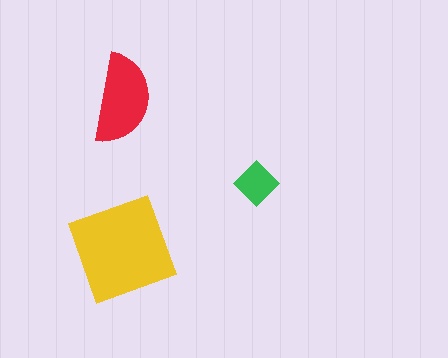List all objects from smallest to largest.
The green diamond, the red semicircle, the yellow square.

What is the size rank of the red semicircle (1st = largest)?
2nd.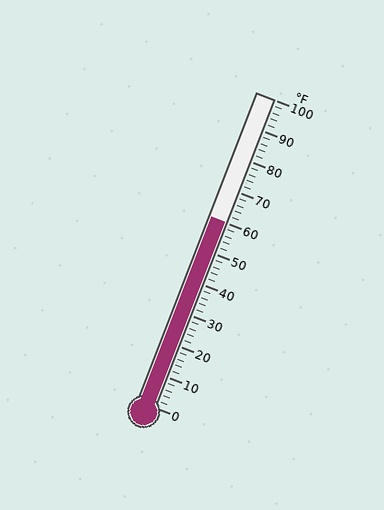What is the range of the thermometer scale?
The thermometer scale ranges from 0°F to 100°F.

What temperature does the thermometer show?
The thermometer shows approximately 60°F.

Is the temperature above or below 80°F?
The temperature is below 80°F.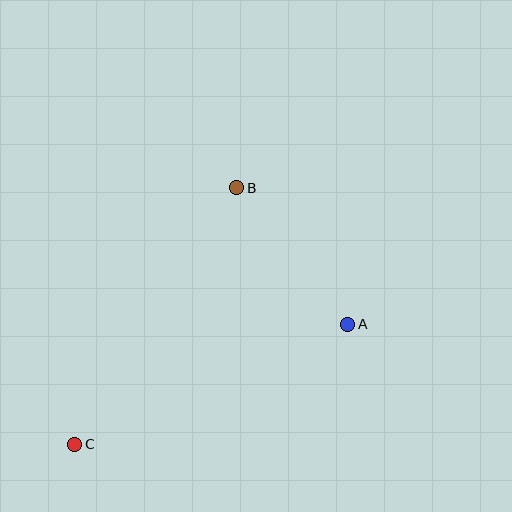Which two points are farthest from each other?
Points B and C are farthest from each other.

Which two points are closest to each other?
Points A and B are closest to each other.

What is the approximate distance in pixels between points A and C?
The distance between A and C is approximately 298 pixels.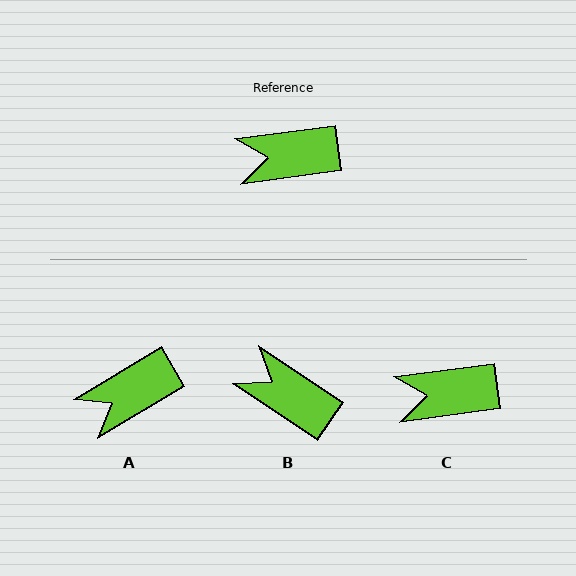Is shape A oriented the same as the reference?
No, it is off by about 24 degrees.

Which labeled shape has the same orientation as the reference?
C.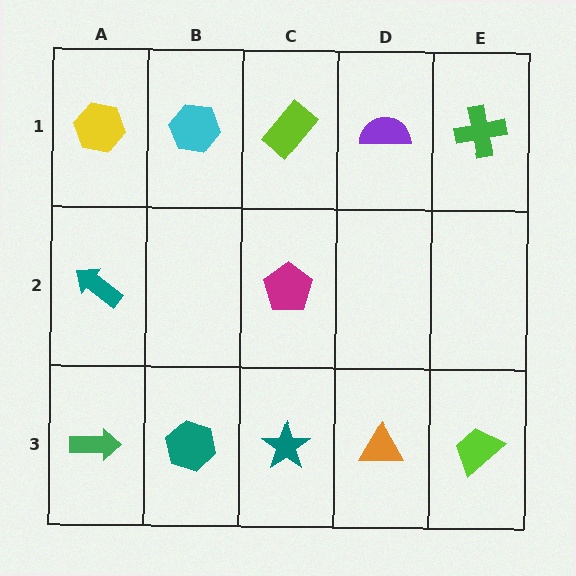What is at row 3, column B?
A teal hexagon.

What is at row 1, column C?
A lime rectangle.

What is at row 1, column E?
A green cross.